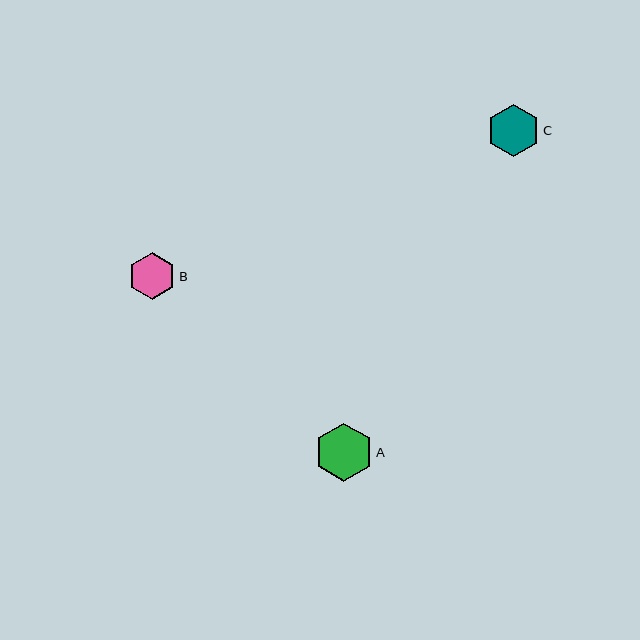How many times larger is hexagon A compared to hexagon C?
Hexagon A is approximately 1.1 times the size of hexagon C.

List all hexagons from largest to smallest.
From largest to smallest: A, C, B.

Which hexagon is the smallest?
Hexagon B is the smallest with a size of approximately 47 pixels.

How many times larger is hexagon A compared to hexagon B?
Hexagon A is approximately 1.2 times the size of hexagon B.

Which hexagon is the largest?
Hexagon A is the largest with a size of approximately 58 pixels.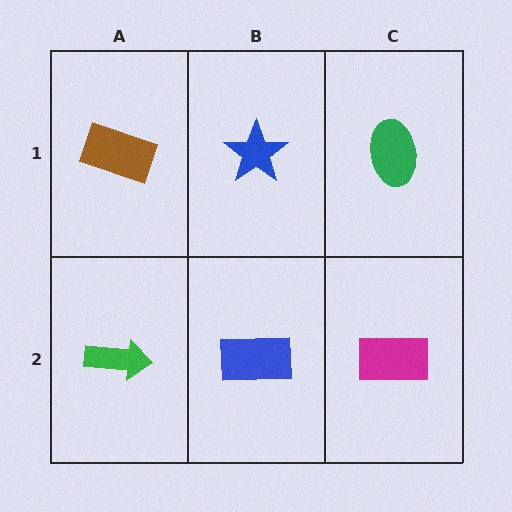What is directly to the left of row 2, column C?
A blue rectangle.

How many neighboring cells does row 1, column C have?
2.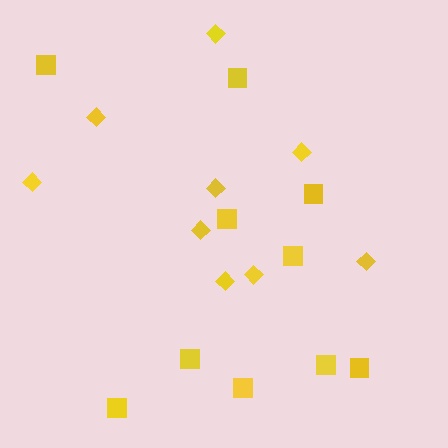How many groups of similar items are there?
There are 2 groups: one group of squares (10) and one group of diamonds (9).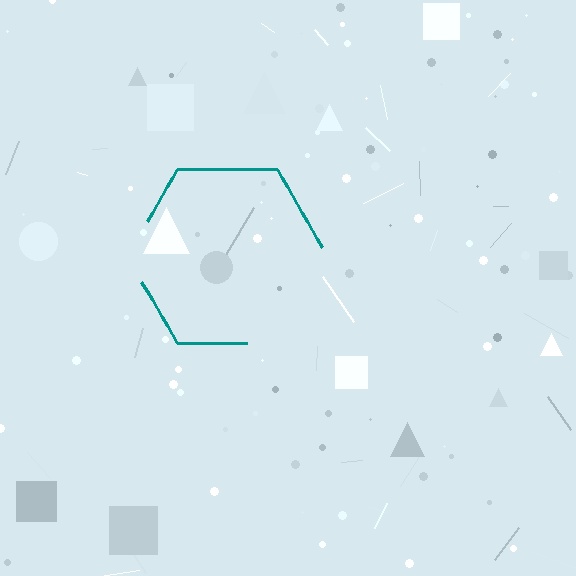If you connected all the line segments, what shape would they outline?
They would outline a hexagon.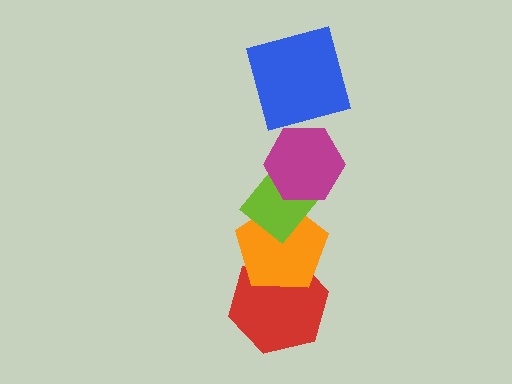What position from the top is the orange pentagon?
The orange pentagon is 4th from the top.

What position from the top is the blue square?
The blue square is 1st from the top.